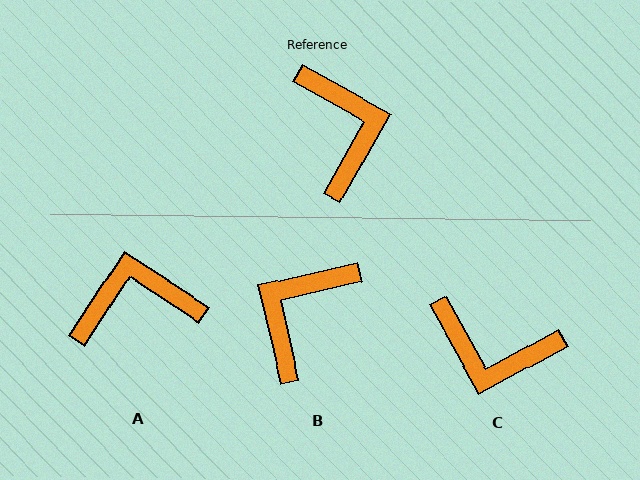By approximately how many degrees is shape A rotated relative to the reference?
Approximately 86 degrees counter-clockwise.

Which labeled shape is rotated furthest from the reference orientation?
B, about 132 degrees away.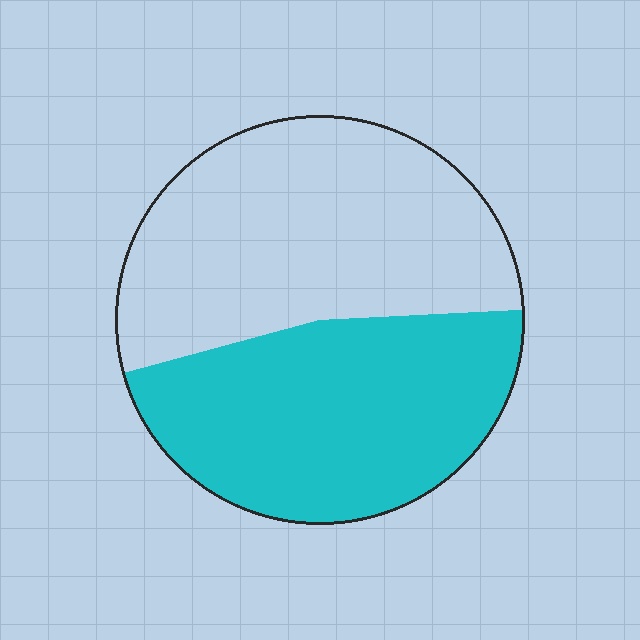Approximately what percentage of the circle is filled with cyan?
Approximately 45%.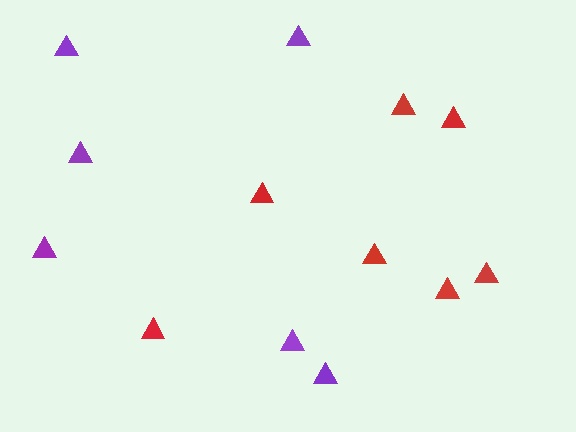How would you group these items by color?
There are 2 groups: one group of purple triangles (6) and one group of red triangles (7).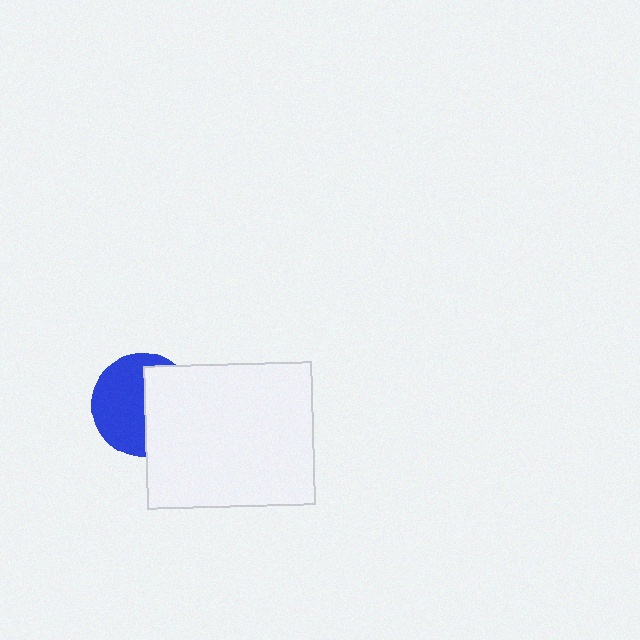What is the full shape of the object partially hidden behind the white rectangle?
The partially hidden object is a blue circle.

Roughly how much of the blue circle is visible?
About half of it is visible (roughly 54%).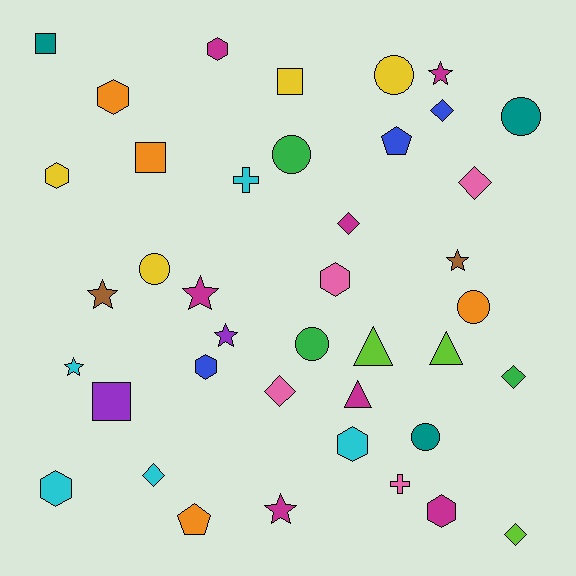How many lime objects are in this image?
There are 3 lime objects.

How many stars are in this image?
There are 7 stars.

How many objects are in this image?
There are 40 objects.